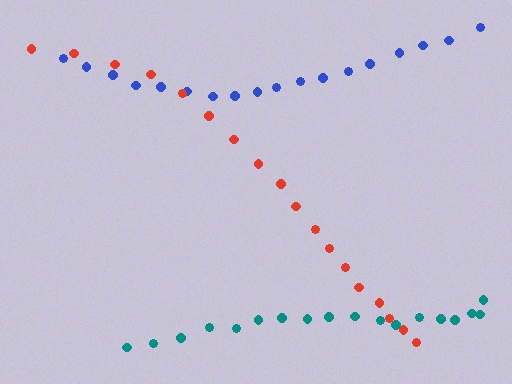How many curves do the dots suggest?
There are 3 distinct paths.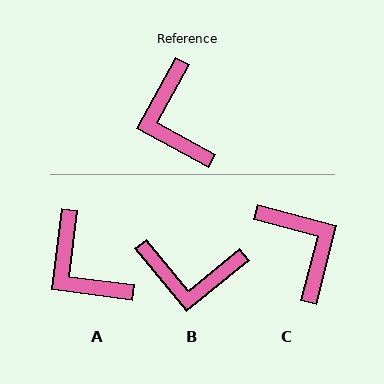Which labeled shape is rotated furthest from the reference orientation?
C, about 166 degrees away.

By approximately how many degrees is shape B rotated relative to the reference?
Approximately 68 degrees counter-clockwise.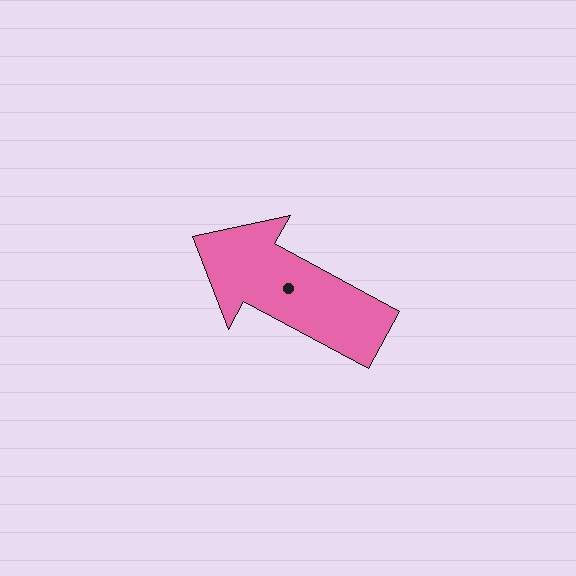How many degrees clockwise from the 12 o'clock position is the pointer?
Approximately 298 degrees.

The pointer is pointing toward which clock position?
Roughly 10 o'clock.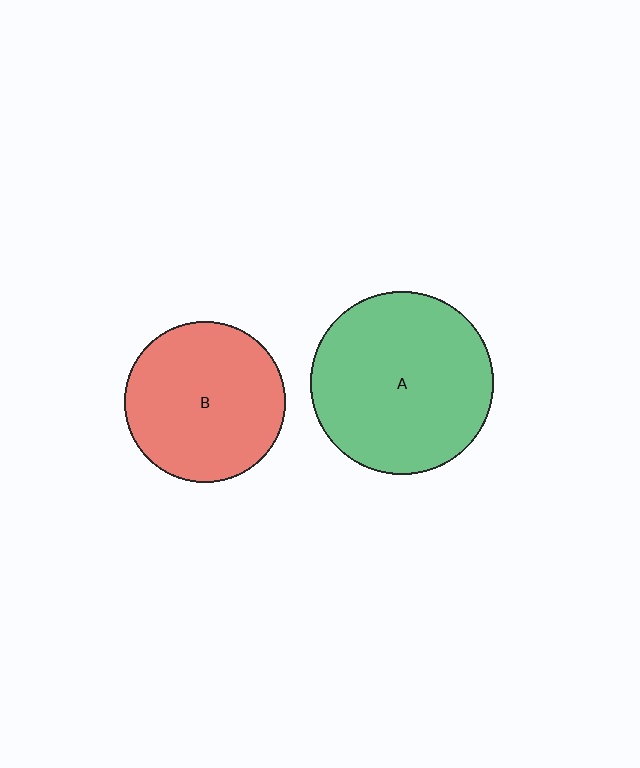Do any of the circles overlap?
No, none of the circles overlap.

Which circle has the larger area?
Circle A (green).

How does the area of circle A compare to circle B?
Approximately 1.3 times.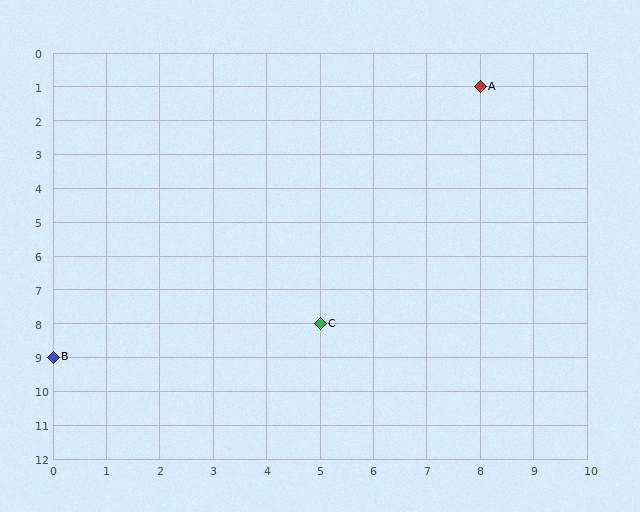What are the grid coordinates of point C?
Point C is at grid coordinates (5, 8).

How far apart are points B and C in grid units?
Points B and C are 5 columns and 1 row apart (about 5.1 grid units diagonally).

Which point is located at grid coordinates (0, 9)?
Point B is at (0, 9).